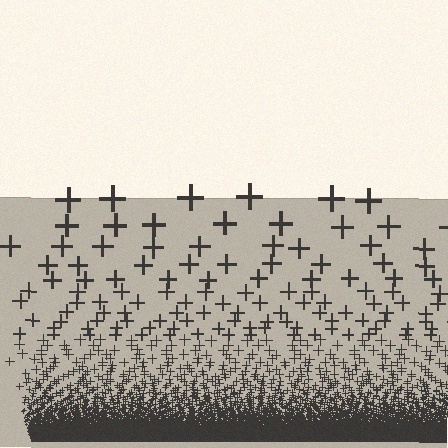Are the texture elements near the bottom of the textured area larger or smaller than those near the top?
Smaller. The gradient is inverted — elements near the bottom are smaller and denser.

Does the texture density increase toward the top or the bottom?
Density increases toward the bottom.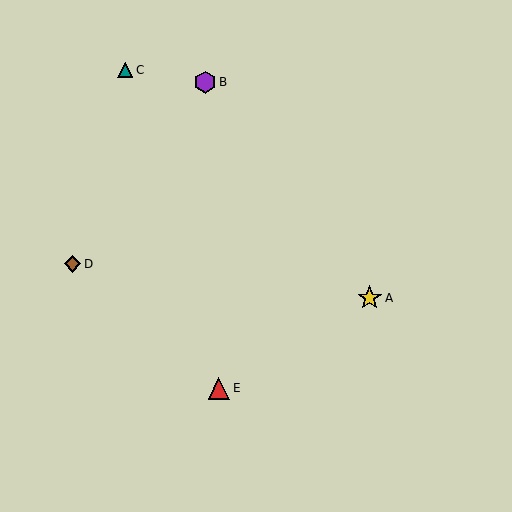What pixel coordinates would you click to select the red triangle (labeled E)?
Click at (219, 389) to select the red triangle E.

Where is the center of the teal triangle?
The center of the teal triangle is at (125, 70).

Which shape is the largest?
The yellow star (labeled A) is the largest.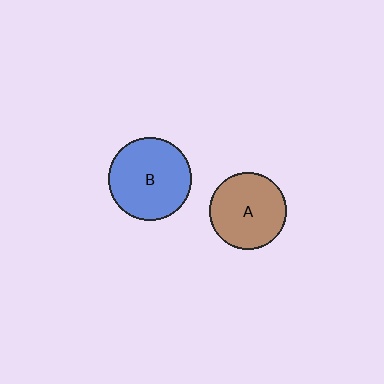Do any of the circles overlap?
No, none of the circles overlap.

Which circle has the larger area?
Circle B (blue).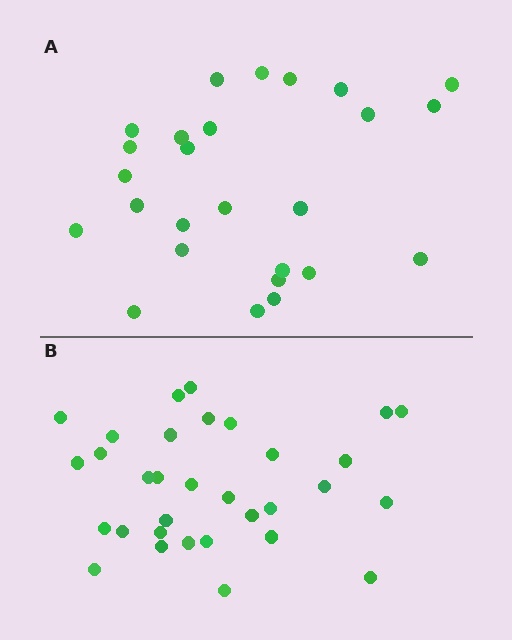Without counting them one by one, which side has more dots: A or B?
Region B (the bottom region) has more dots.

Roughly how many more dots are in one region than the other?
Region B has about 6 more dots than region A.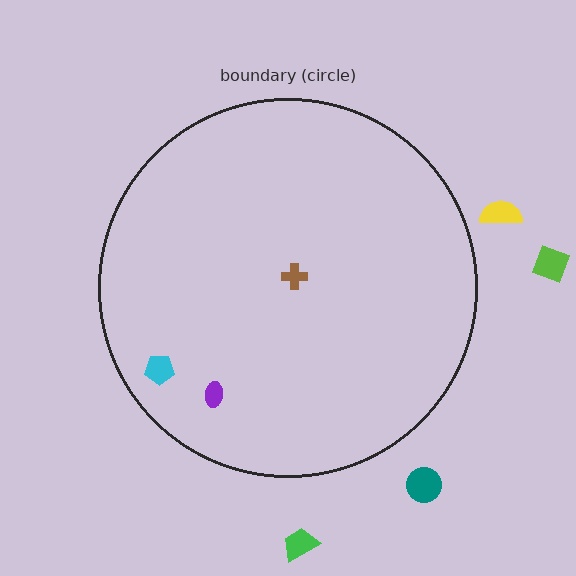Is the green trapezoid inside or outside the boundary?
Outside.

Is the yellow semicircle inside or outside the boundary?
Outside.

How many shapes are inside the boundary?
3 inside, 4 outside.